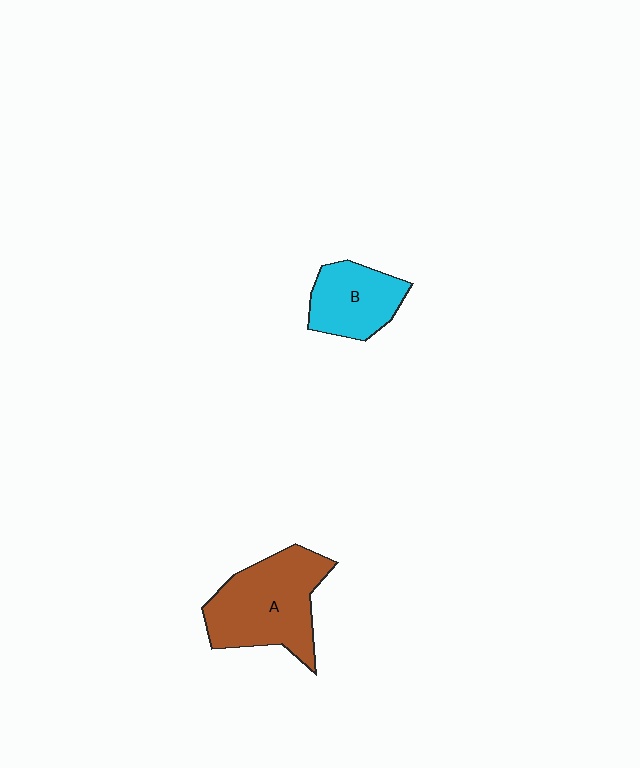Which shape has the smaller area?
Shape B (cyan).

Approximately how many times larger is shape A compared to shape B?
Approximately 1.6 times.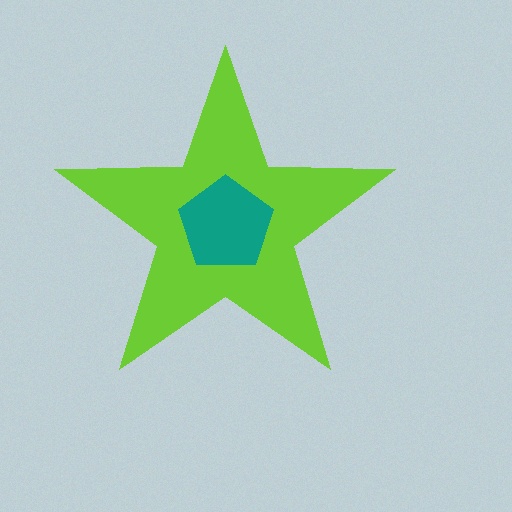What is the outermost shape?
The lime star.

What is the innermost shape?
The teal pentagon.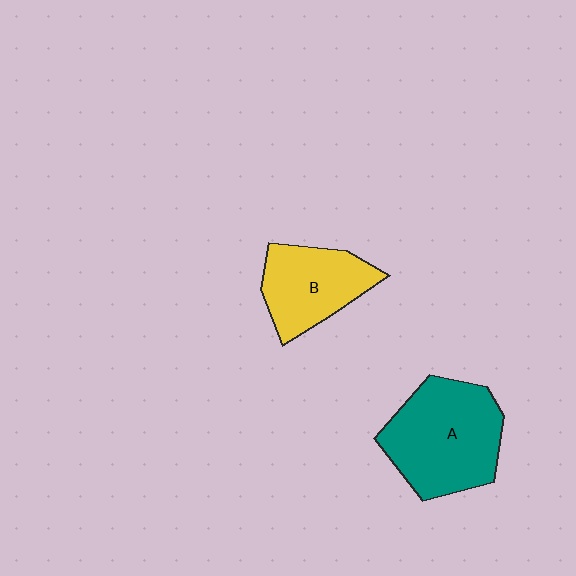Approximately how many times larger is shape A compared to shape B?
Approximately 1.5 times.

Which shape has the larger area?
Shape A (teal).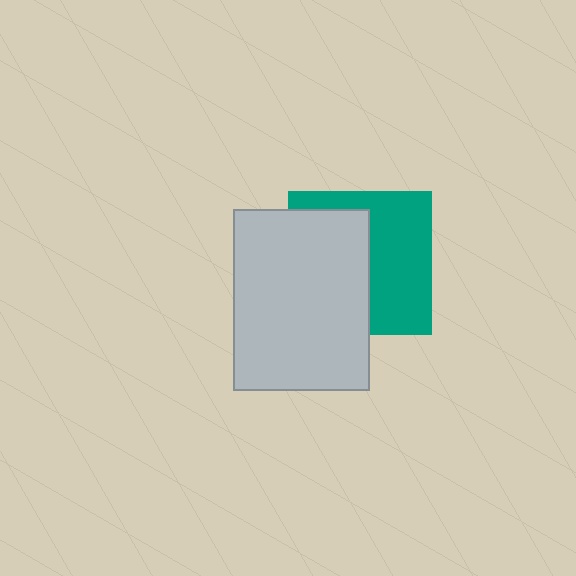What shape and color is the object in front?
The object in front is a light gray rectangle.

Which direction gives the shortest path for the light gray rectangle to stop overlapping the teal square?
Moving left gives the shortest separation.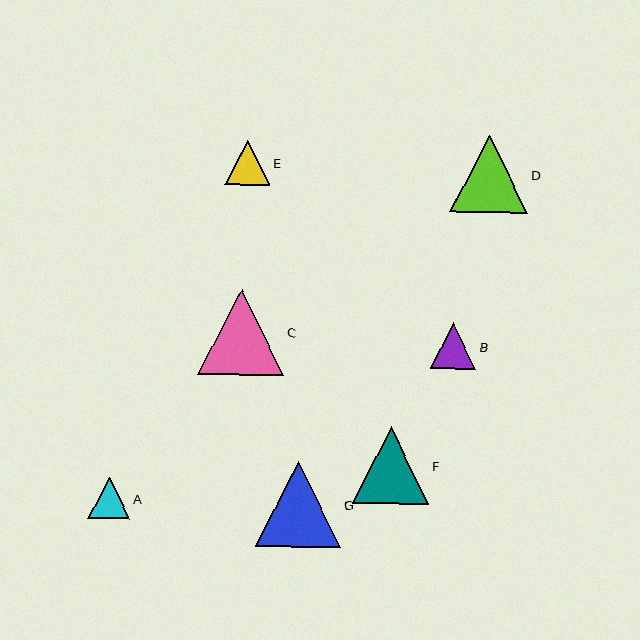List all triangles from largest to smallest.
From largest to smallest: C, G, D, F, B, E, A.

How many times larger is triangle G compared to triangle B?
Triangle G is approximately 1.9 times the size of triangle B.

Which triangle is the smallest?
Triangle A is the smallest with a size of approximately 41 pixels.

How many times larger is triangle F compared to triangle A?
Triangle F is approximately 1.9 times the size of triangle A.